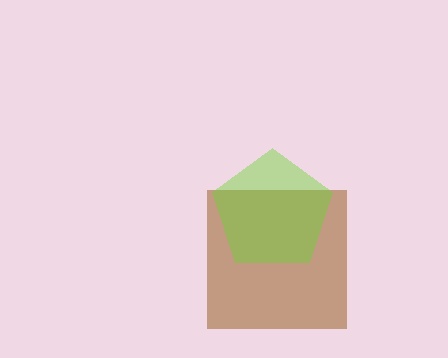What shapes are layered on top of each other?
The layered shapes are: a brown square, a lime pentagon.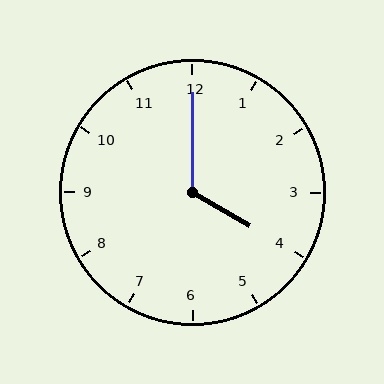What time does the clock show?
4:00.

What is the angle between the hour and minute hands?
Approximately 120 degrees.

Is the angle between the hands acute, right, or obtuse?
It is obtuse.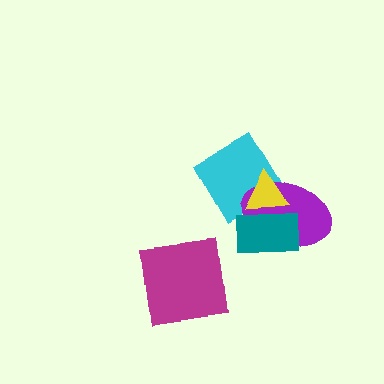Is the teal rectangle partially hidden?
No, no other shape covers it.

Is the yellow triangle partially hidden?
Yes, it is partially covered by another shape.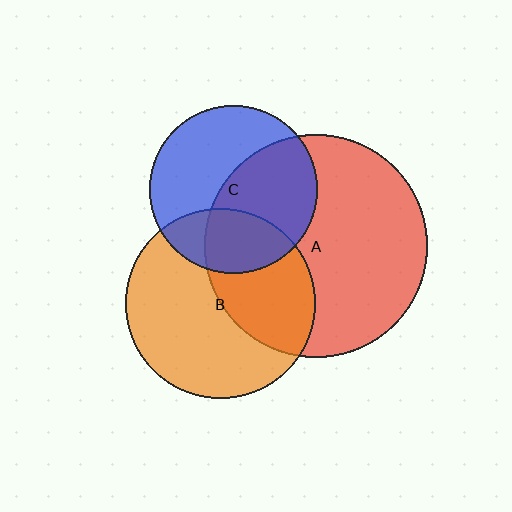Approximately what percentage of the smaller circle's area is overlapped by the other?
Approximately 40%.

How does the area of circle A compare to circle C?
Approximately 1.8 times.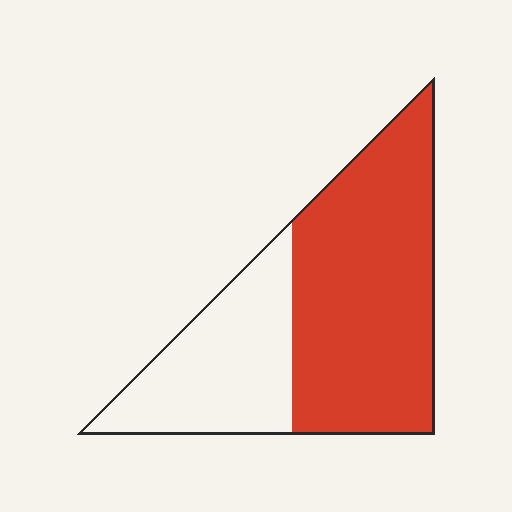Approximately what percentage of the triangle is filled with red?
Approximately 65%.